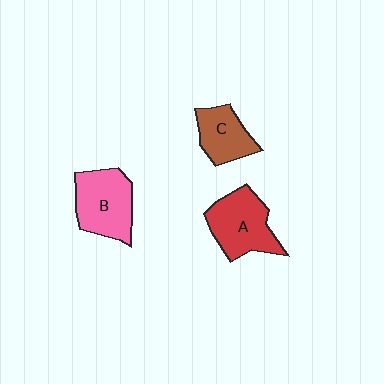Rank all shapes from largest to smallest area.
From largest to smallest: B (pink), A (red), C (brown).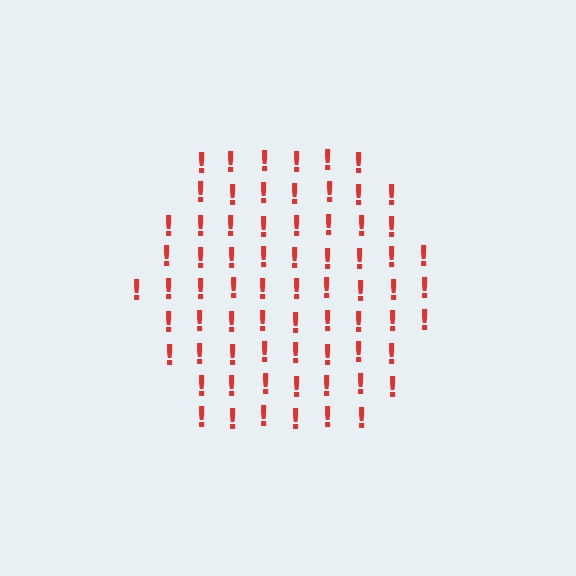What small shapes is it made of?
It is made of small exclamation marks.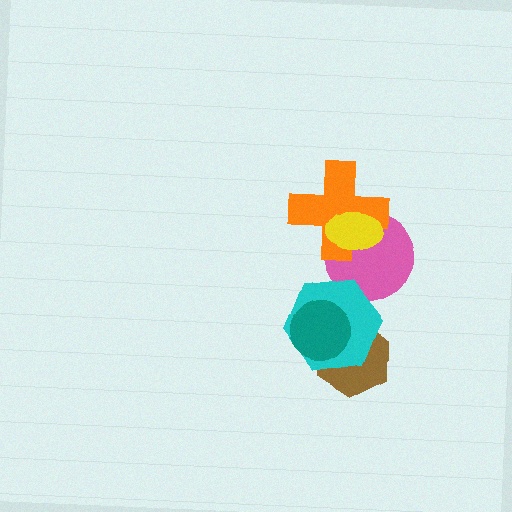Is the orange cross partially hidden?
Yes, it is partially covered by another shape.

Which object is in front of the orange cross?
The yellow ellipse is in front of the orange cross.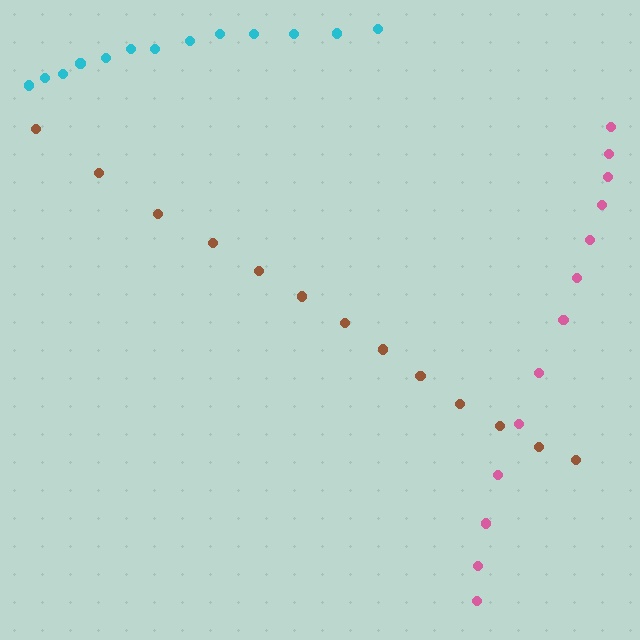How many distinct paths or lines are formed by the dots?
There are 3 distinct paths.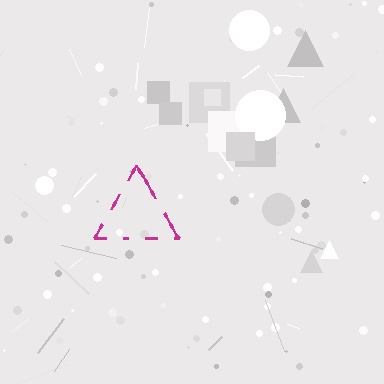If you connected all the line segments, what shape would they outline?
They would outline a triangle.